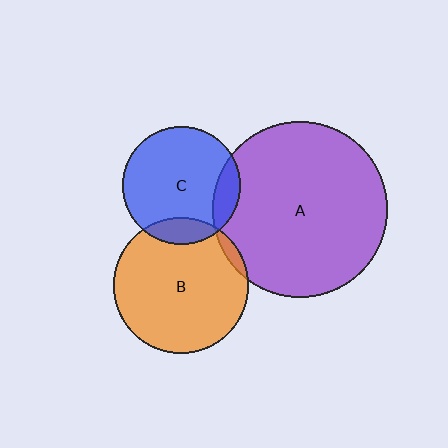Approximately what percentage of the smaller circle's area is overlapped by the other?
Approximately 15%.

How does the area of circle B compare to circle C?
Approximately 1.3 times.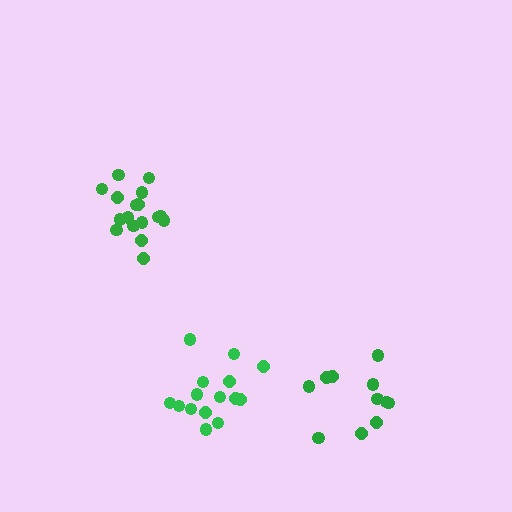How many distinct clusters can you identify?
There are 3 distinct clusters.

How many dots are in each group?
Group 1: 12 dots, Group 2: 17 dots, Group 3: 15 dots (44 total).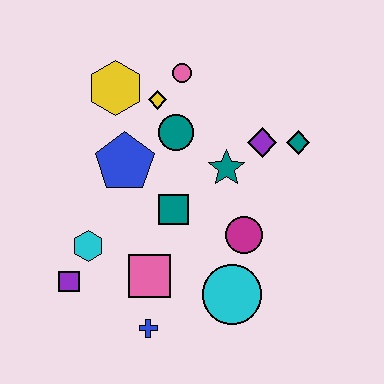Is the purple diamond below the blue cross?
No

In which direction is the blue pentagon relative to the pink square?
The blue pentagon is above the pink square.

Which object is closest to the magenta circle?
The cyan circle is closest to the magenta circle.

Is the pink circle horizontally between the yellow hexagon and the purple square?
No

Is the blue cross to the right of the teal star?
No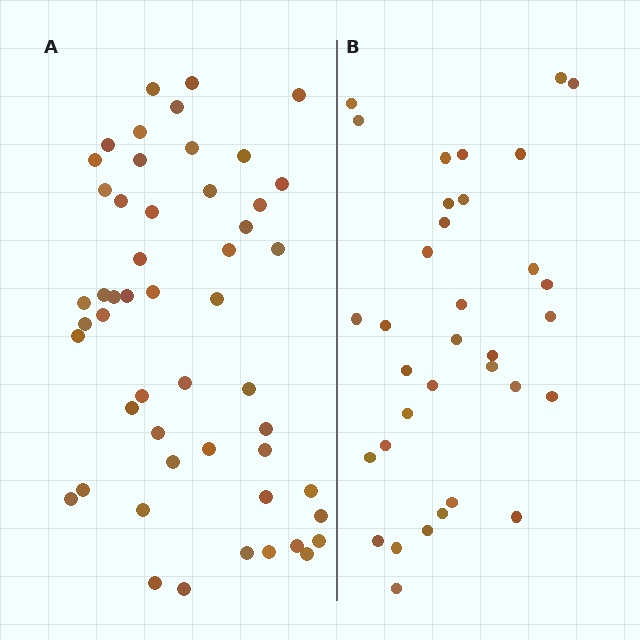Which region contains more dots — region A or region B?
Region A (the left region) has more dots.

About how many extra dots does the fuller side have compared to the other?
Region A has approximately 15 more dots than region B.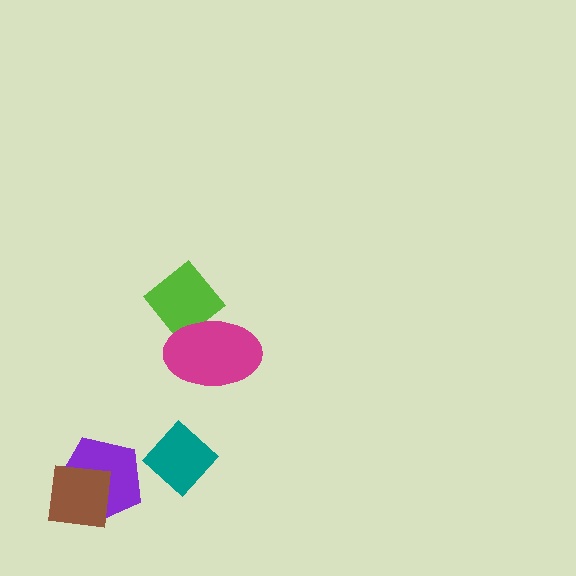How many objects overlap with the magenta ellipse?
1 object overlaps with the magenta ellipse.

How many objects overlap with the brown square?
1 object overlaps with the brown square.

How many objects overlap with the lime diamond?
1 object overlaps with the lime diamond.